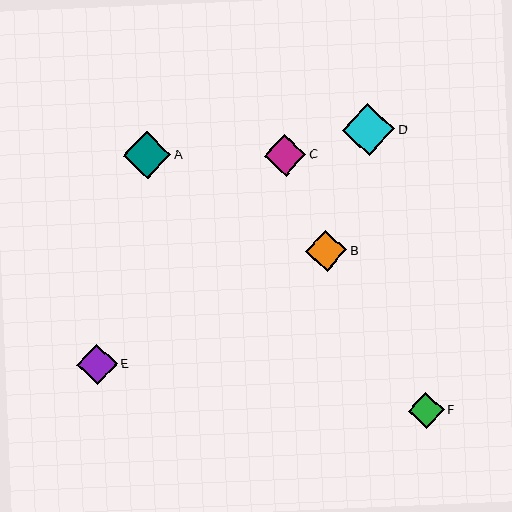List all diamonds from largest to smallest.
From largest to smallest: D, A, C, B, E, F.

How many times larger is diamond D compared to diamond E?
Diamond D is approximately 1.3 times the size of diamond E.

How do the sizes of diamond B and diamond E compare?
Diamond B and diamond E are approximately the same size.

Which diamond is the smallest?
Diamond F is the smallest with a size of approximately 35 pixels.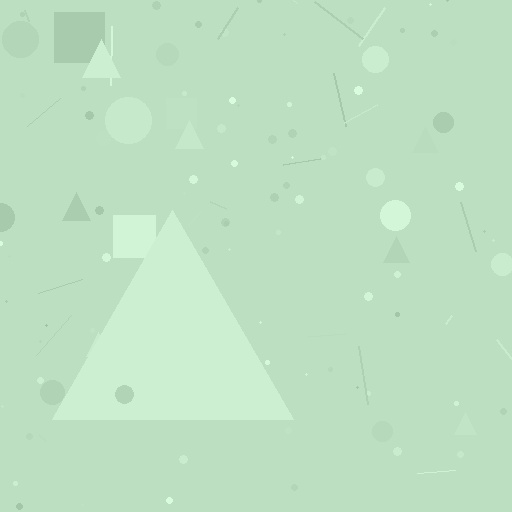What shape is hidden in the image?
A triangle is hidden in the image.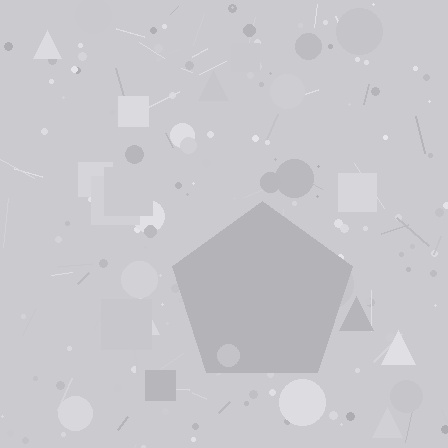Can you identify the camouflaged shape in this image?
The camouflaged shape is a pentagon.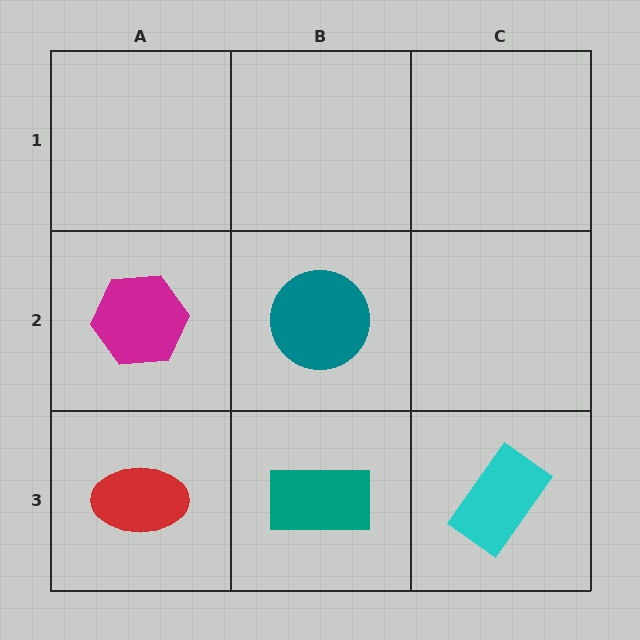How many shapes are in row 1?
0 shapes.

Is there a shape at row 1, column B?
No, that cell is empty.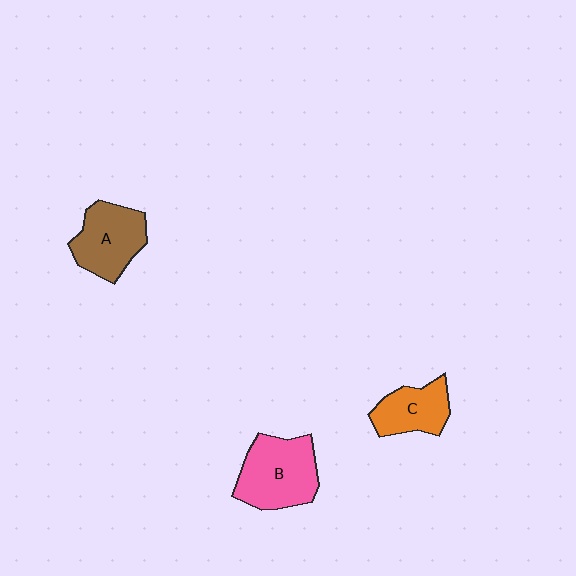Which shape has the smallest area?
Shape C (orange).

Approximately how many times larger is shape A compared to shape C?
Approximately 1.3 times.